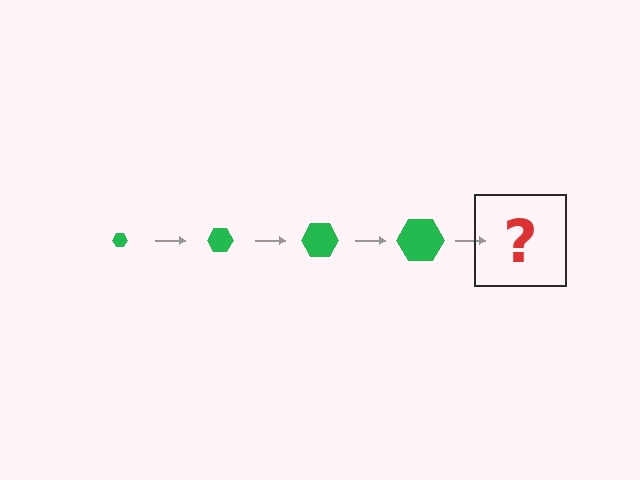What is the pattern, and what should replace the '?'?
The pattern is that the hexagon gets progressively larger each step. The '?' should be a green hexagon, larger than the previous one.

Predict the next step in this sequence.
The next step is a green hexagon, larger than the previous one.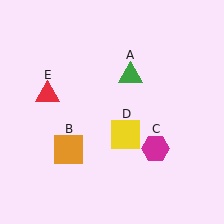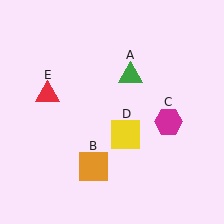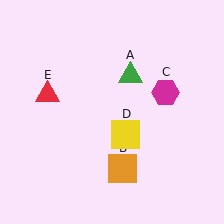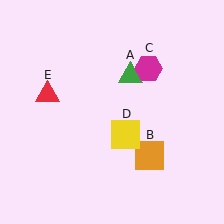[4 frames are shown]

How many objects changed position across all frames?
2 objects changed position: orange square (object B), magenta hexagon (object C).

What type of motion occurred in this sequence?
The orange square (object B), magenta hexagon (object C) rotated counterclockwise around the center of the scene.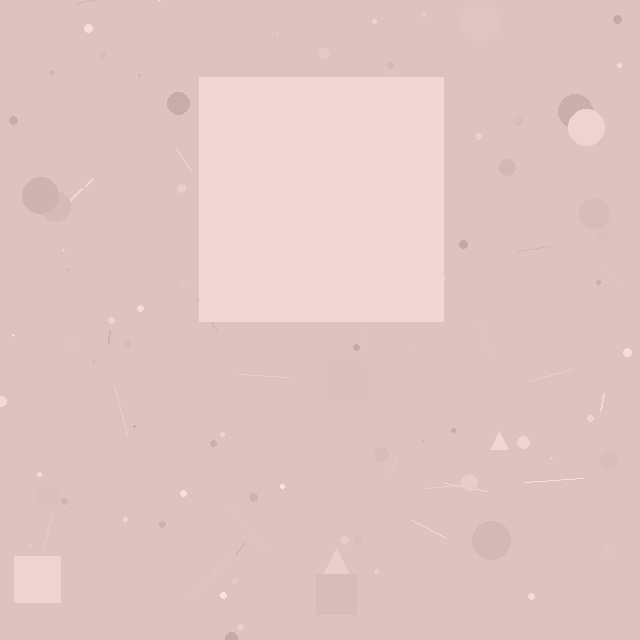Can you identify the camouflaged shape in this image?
The camouflaged shape is a square.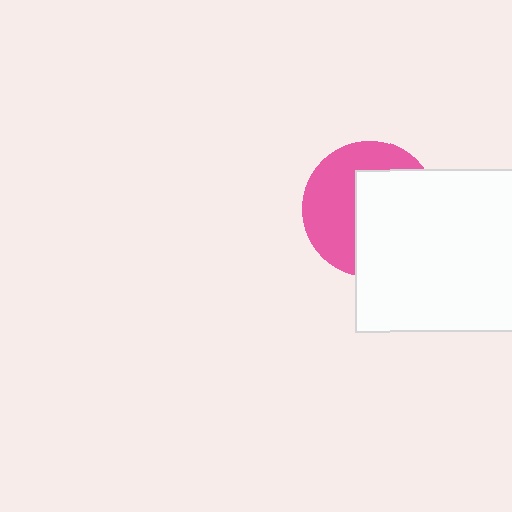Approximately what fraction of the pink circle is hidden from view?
Roughly 53% of the pink circle is hidden behind the white square.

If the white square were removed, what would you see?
You would see the complete pink circle.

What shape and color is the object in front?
The object in front is a white square.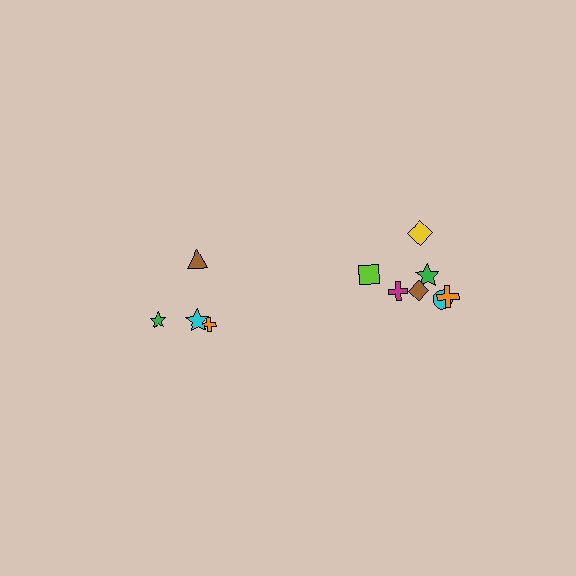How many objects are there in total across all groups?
There are 11 objects.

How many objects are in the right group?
There are 7 objects.